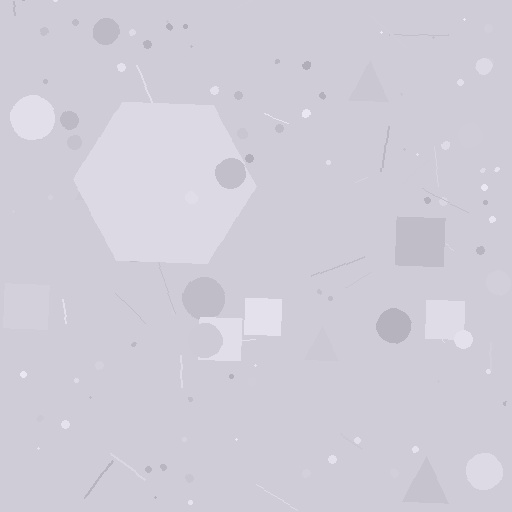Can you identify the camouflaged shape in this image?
The camouflaged shape is a hexagon.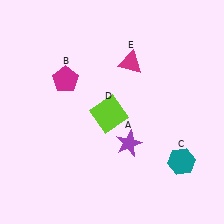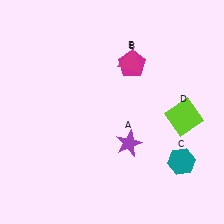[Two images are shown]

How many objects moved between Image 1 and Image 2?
2 objects moved between the two images.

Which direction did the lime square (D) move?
The lime square (D) moved right.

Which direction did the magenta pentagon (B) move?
The magenta pentagon (B) moved right.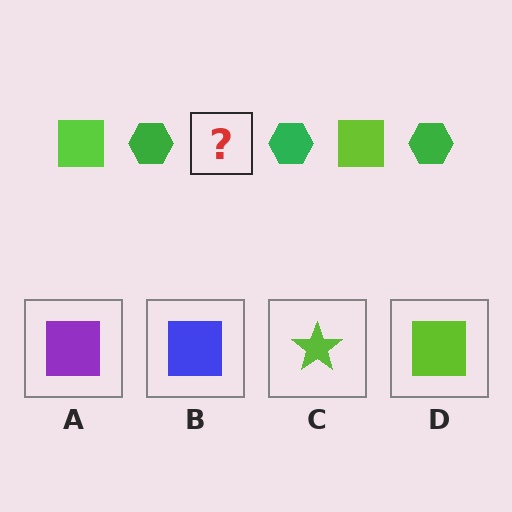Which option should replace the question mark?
Option D.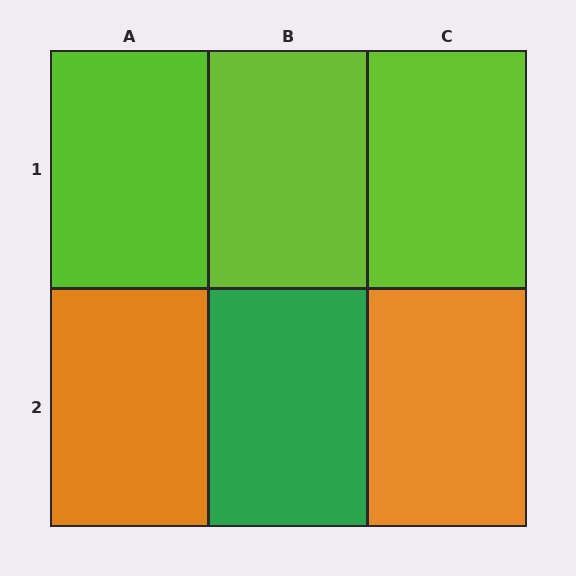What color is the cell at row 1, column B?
Lime.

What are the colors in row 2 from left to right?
Orange, green, orange.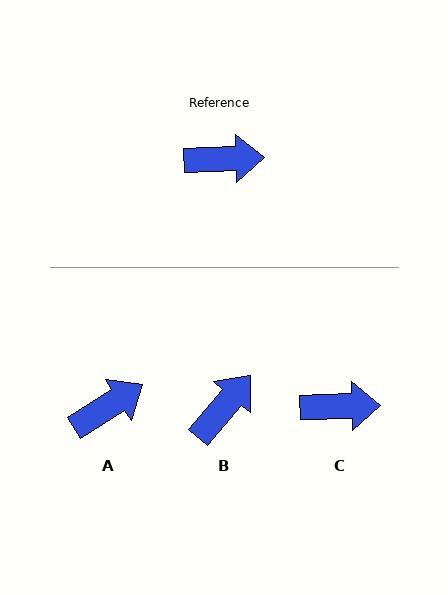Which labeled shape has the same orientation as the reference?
C.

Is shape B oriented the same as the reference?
No, it is off by about 48 degrees.